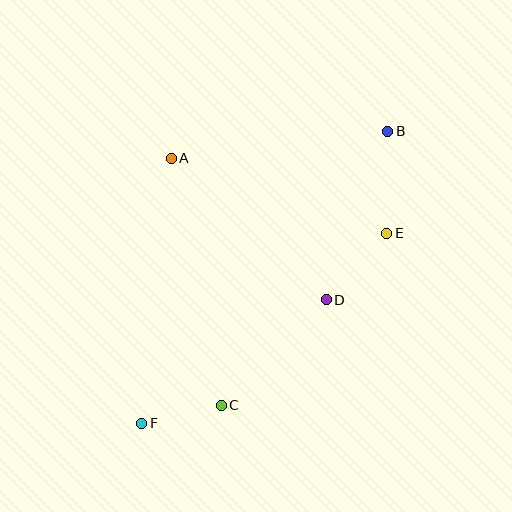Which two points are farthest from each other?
Points B and F are farthest from each other.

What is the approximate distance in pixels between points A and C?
The distance between A and C is approximately 252 pixels.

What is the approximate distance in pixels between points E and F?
The distance between E and F is approximately 310 pixels.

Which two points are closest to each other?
Points C and F are closest to each other.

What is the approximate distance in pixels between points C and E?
The distance between C and E is approximately 239 pixels.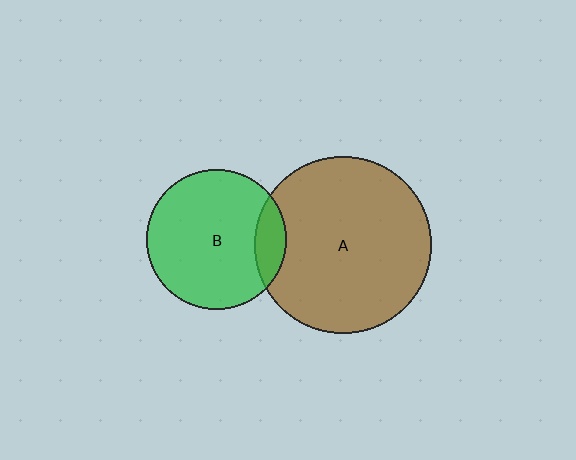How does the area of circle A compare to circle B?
Approximately 1.6 times.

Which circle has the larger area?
Circle A (brown).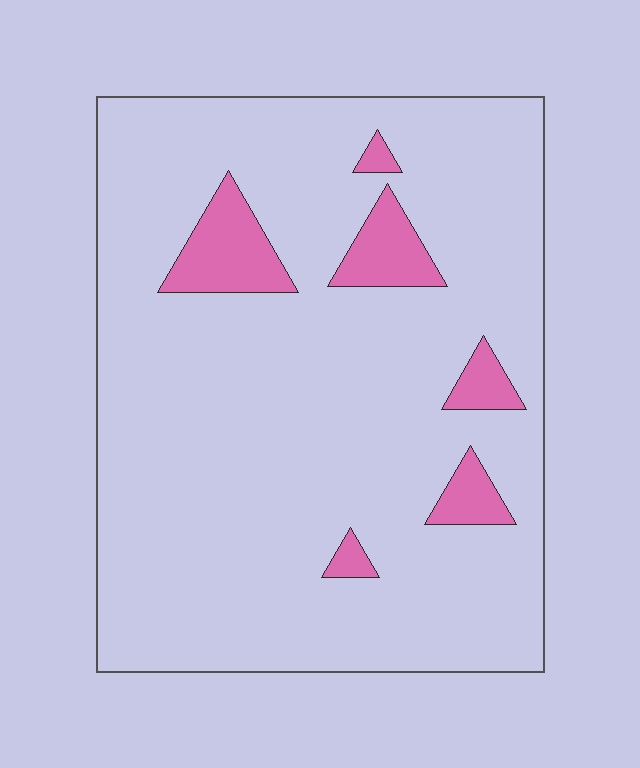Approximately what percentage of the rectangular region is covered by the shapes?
Approximately 10%.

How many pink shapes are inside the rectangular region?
6.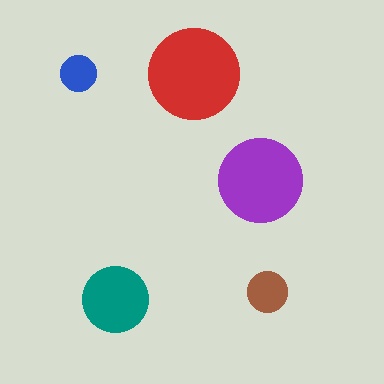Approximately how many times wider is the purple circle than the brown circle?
About 2 times wider.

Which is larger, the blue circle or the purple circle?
The purple one.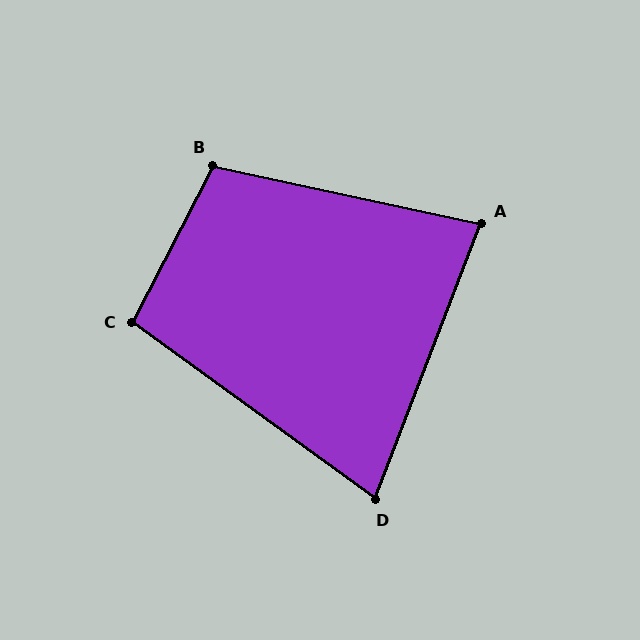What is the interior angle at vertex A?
Approximately 81 degrees (acute).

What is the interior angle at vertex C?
Approximately 99 degrees (obtuse).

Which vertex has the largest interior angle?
B, at approximately 105 degrees.